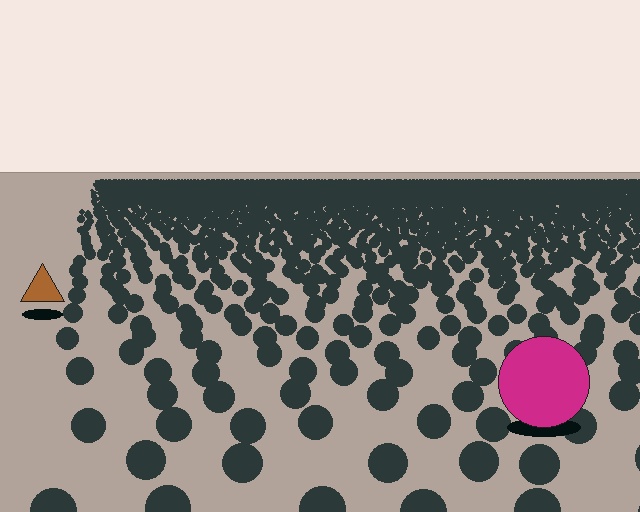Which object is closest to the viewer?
The magenta circle is closest. The texture marks near it are larger and more spread out.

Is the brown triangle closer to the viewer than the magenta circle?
No. The magenta circle is closer — you can tell from the texture gradient: the ground texture is coarser near it.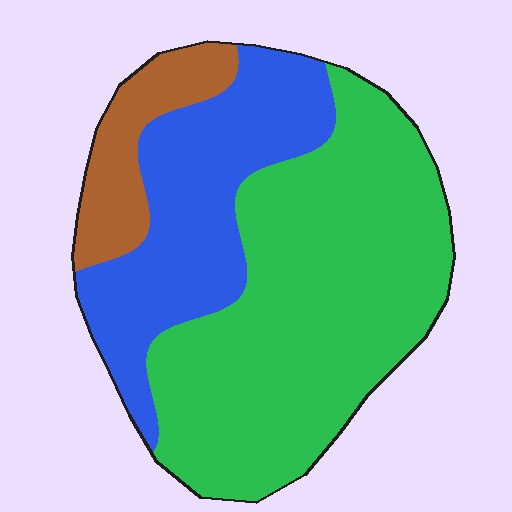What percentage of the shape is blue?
Blue takes up about one third (1/3) of the shape.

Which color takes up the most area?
Green, at roughly 60%.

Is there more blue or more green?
Green.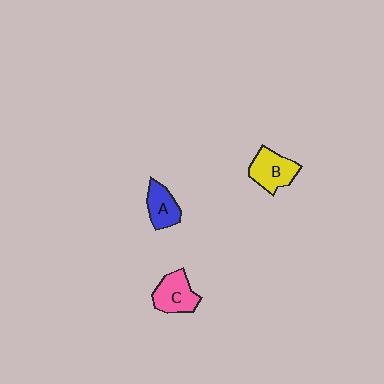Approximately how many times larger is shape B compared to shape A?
Approximately 1.3 times.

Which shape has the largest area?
Shape B (yellow).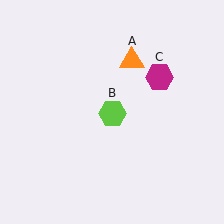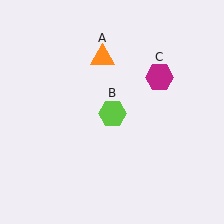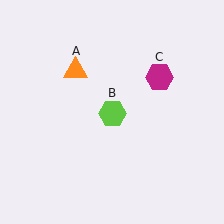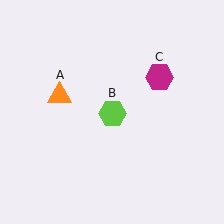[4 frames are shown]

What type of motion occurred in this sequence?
The orange triangle (object A) rotated counterclockwise around the center of the scene.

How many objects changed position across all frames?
1 object changed position: orange triangle (object A).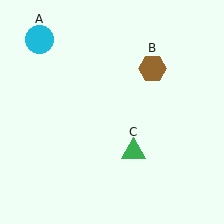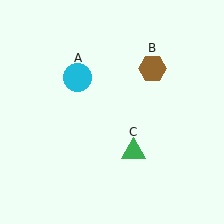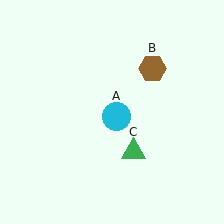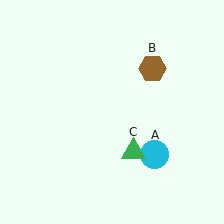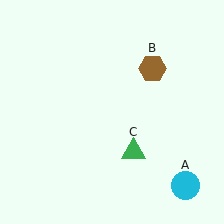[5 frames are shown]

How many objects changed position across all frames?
1 object changed position: cyan circle (object A).